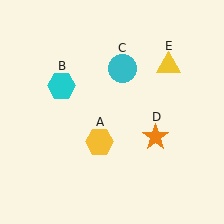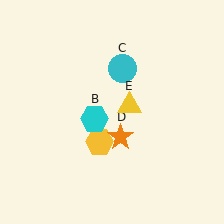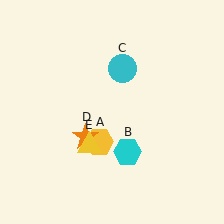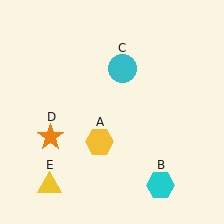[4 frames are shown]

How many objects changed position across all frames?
3 objects changed position: cyan hexagon (object B), orange star (object D), yellow triangle (object E).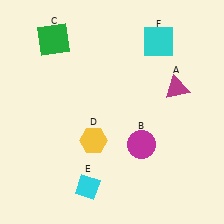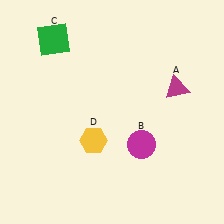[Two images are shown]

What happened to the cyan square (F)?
The cyan square (F) was removed in Image 2. It was in the top-right area of Image 1.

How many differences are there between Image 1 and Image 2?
There are 2 differences between the two images.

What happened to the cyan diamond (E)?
The cyan diamond (E) was removed in Image 2. It was in the bottom-left area of Image 1.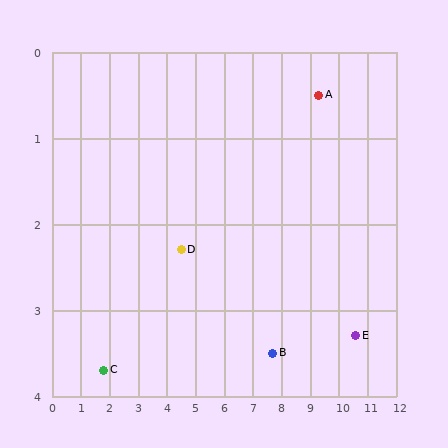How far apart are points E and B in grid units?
Points E and B are about 2.9 grid units apart.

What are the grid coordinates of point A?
Point A is at approximately (9.3, 0.5).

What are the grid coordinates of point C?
Point C is at approximately (1.8, 3.7).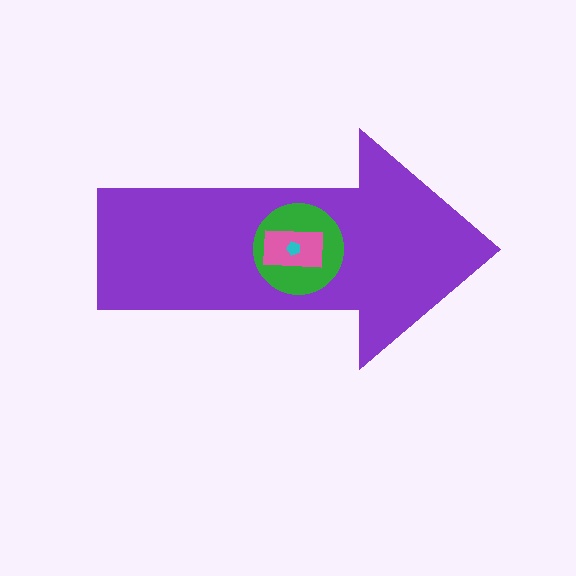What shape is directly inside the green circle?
The pink rectangle.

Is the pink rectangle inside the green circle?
Yes.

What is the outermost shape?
The purple arrow.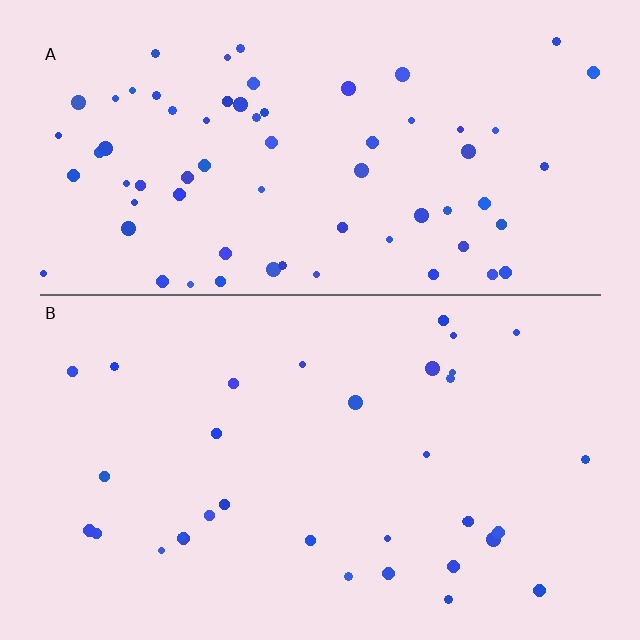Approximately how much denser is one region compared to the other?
Approximately 2.0× — region A over region B.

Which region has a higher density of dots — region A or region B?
A (the top).